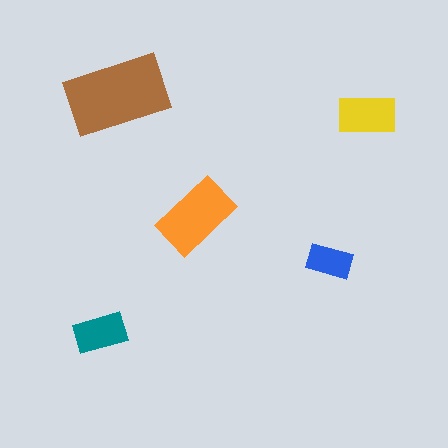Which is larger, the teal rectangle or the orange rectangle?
The orange one.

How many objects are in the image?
There are 5 objects in the image.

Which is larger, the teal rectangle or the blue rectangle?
The teal one.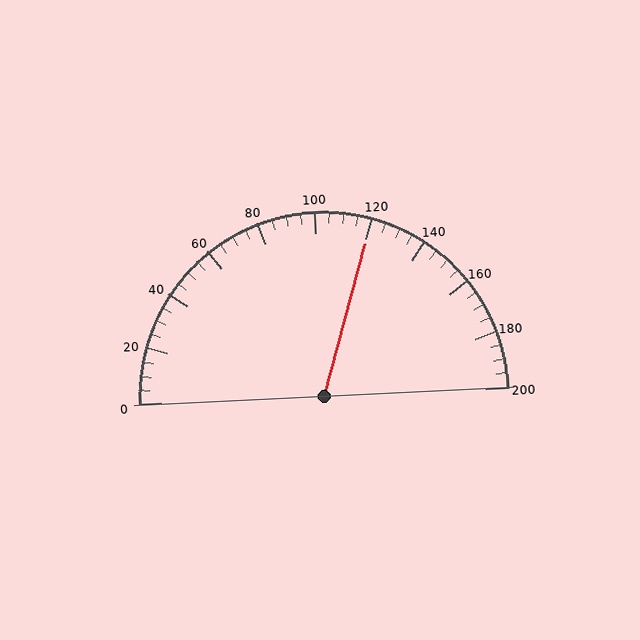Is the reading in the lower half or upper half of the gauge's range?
The reading is in the upper half of the range (0 to 200).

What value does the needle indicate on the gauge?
The needle indicates approximately 120.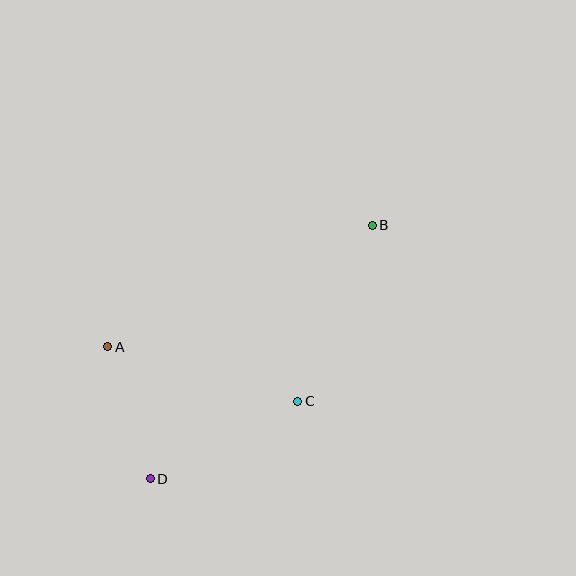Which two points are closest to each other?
Points A and D are closest to each other.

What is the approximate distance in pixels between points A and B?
The distance between A and B is approximately 291 pixels.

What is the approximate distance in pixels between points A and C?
The distance between A and C is approximately 197 pixels.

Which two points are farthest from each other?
Points B and D are farthest from each other.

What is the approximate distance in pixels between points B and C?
The distance between B and C is approximately 191 pixels.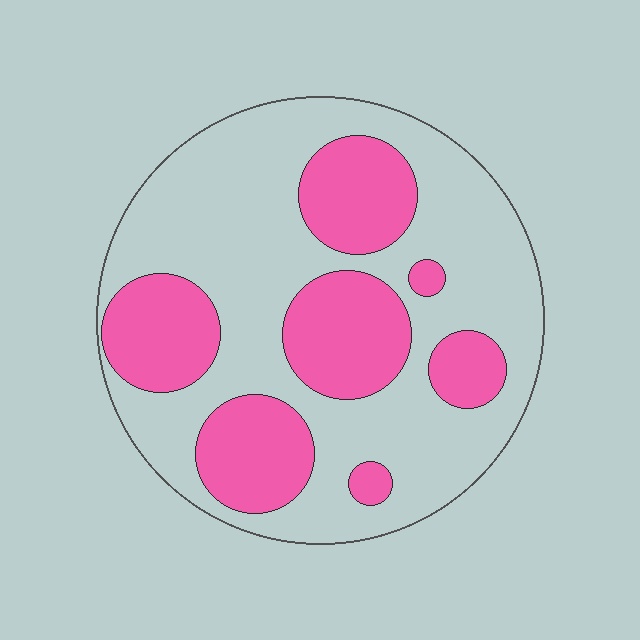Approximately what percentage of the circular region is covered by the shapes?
Approximately 35%.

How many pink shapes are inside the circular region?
7.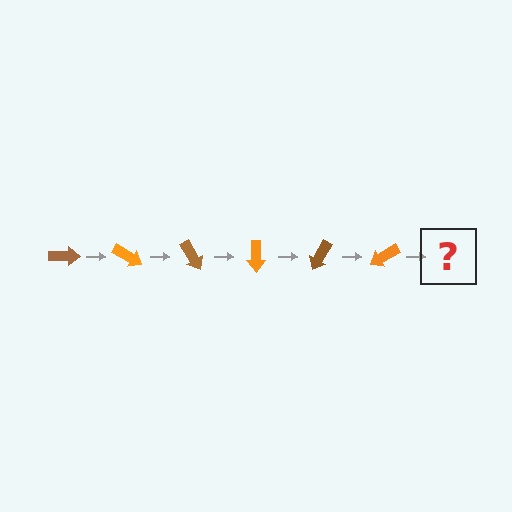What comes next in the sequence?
The next element should be a brown arrow, rotated 180 degrees from the start.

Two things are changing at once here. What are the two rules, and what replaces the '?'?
The two rules are that it rotates 30 degrees each step and the color cycles through brown and orange. The '?' should be a brown arrow, rotated 180 degrees from the start.